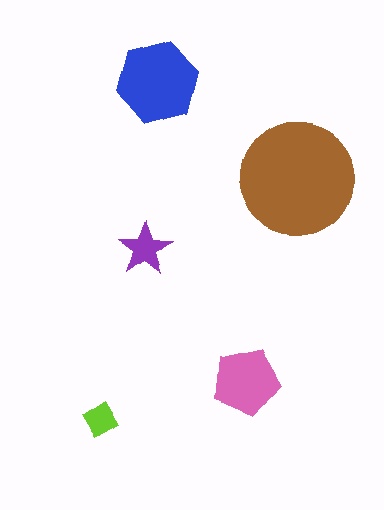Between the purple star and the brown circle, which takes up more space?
The brown circle.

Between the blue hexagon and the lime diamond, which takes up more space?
The blue hexagon.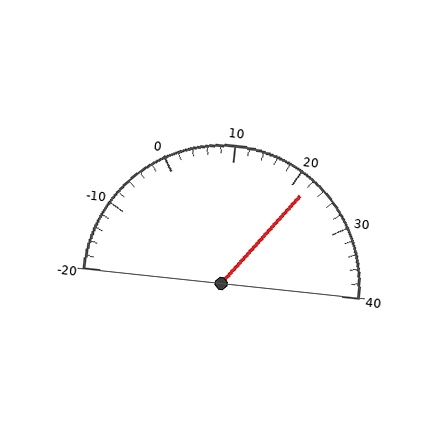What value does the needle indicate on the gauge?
The needle indicates approximately 22.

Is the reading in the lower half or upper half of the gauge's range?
The reading is in the upper half of the range (-20 to 40).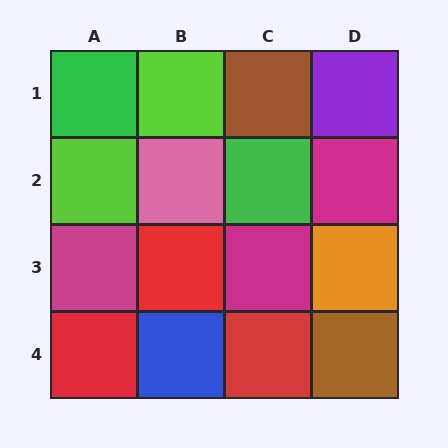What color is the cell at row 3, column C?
Magenta.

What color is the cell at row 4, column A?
Red.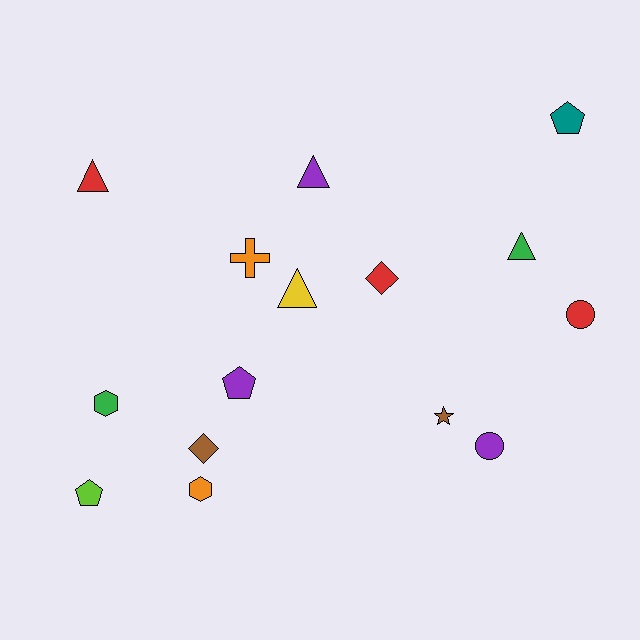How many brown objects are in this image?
There are 2 brown objects.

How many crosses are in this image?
There is 1 cross.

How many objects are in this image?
There are 15 objects.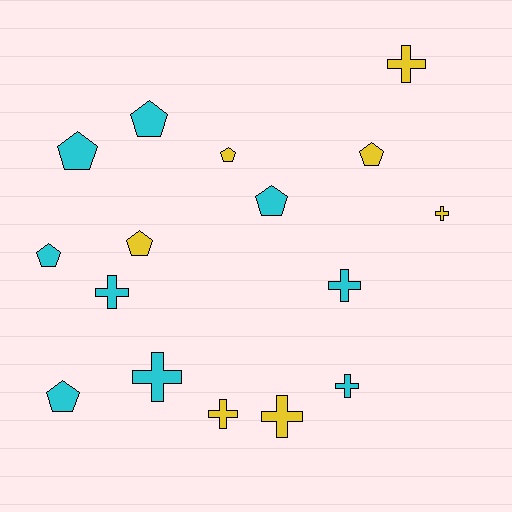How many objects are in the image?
There are 16 objects.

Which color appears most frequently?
Cyan, with 9 objects.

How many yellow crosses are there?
There are 4 yellow crosses.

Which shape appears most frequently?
Pentagon, with 8 objects.